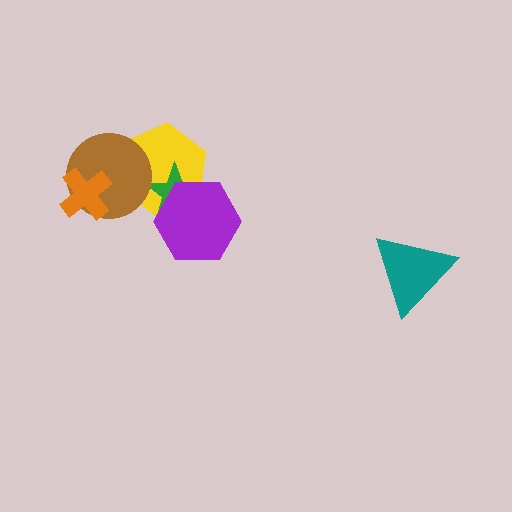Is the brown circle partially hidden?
Yes, it is partially covered by another shape.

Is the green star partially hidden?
Yes, it is partially covered by another shape.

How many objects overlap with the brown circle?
2 objects overlap with the brown circle.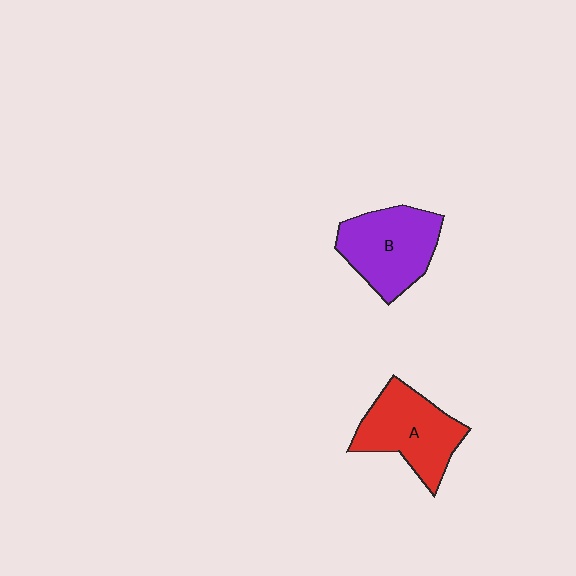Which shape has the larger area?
Shape B (purple).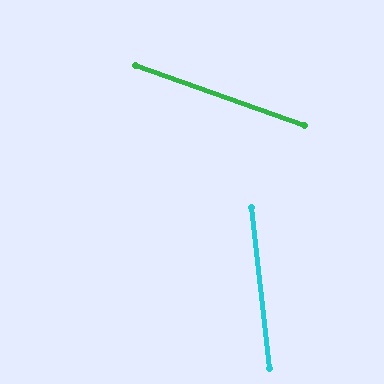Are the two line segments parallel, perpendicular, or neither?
Neither parallel nor perpendicular — they differ by about 64°.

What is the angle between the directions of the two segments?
Approximately 64 degrees.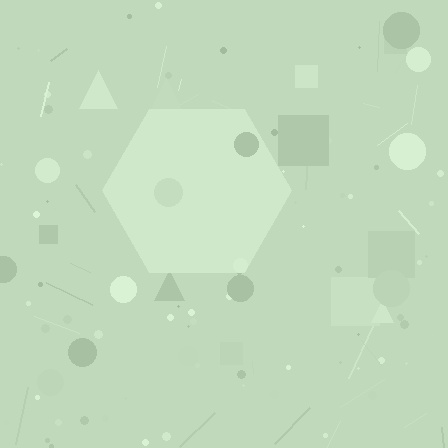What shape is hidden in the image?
A hexagon is hidden in the image.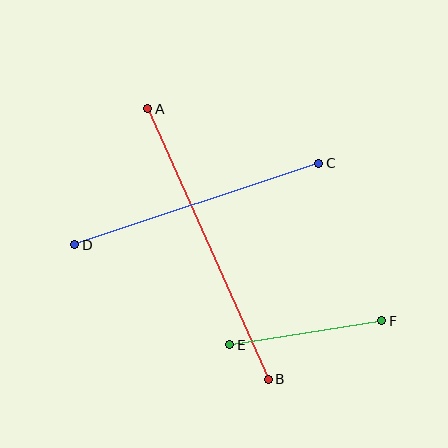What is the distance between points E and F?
The distance is approximately 154 pixels.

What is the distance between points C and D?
The distance is approximately 257 pixels.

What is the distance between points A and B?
The distance is approximately 296 pixels.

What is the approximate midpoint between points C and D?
The midpoint is at approximately (197, 204) pixels.